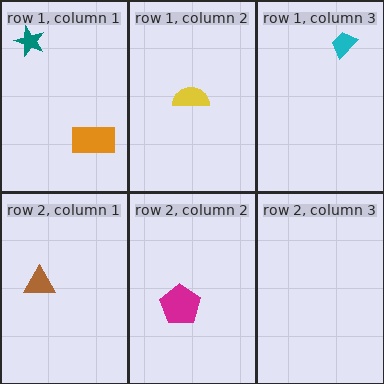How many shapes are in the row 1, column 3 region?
1.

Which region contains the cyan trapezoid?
The row 1, column 3 region.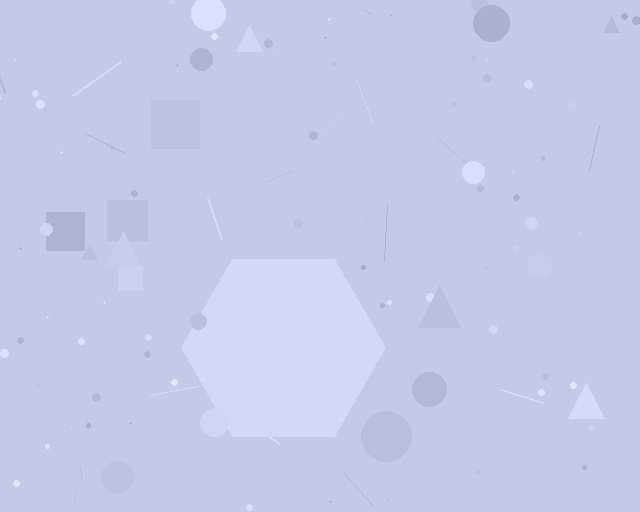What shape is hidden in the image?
A hexagon is hidden in the image.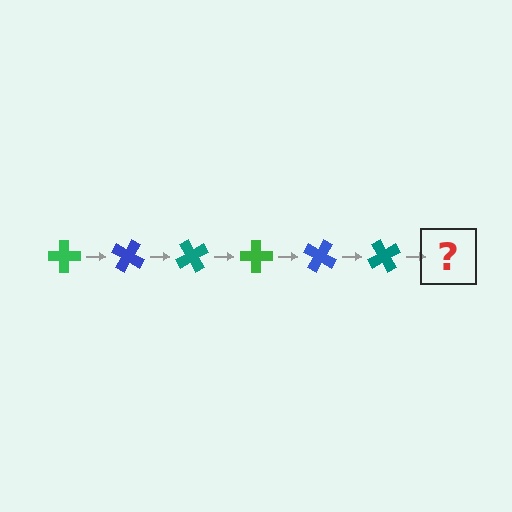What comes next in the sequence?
The next element should be a green cross, rotated 180 degrees from the start.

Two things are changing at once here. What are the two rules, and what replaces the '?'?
The two rules are that it rotates 30 degrees each step and the color cycles through green, blue, and teal. The '?' should be a green cross, rotated 180 degrees from the start.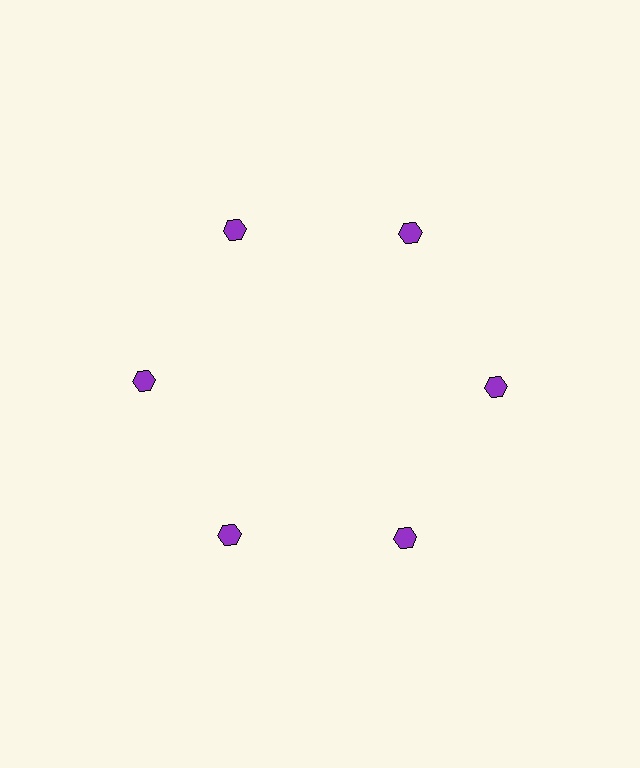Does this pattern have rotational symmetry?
Yes, this pattern has 6-fold rotational symmetry. It looks the same after rotating 60 degrees around the center.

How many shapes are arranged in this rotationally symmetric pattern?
There are 6 shapes, arranged in 6 groups of 1.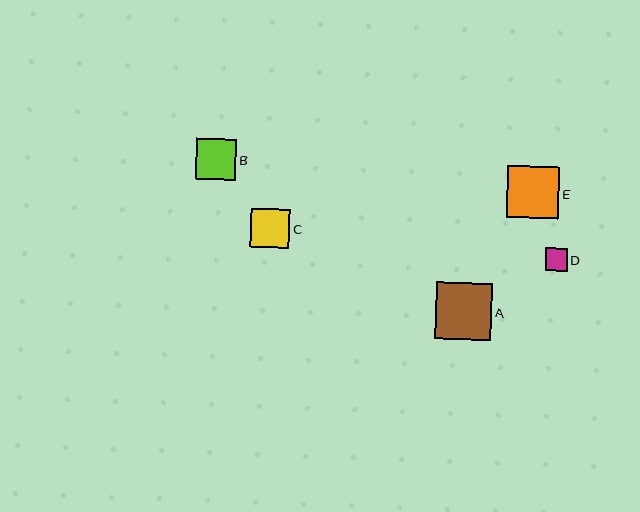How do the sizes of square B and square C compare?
Square B and square C are approximately the same size.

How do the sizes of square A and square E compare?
Square A and square E are approximately the same size.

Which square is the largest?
Square A is the largest with a size of approximately 57 pixels.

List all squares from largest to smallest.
From largest to smallest: A, E, B, C, D.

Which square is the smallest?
Square D is the smallest with a size of approximately 22 pixels.